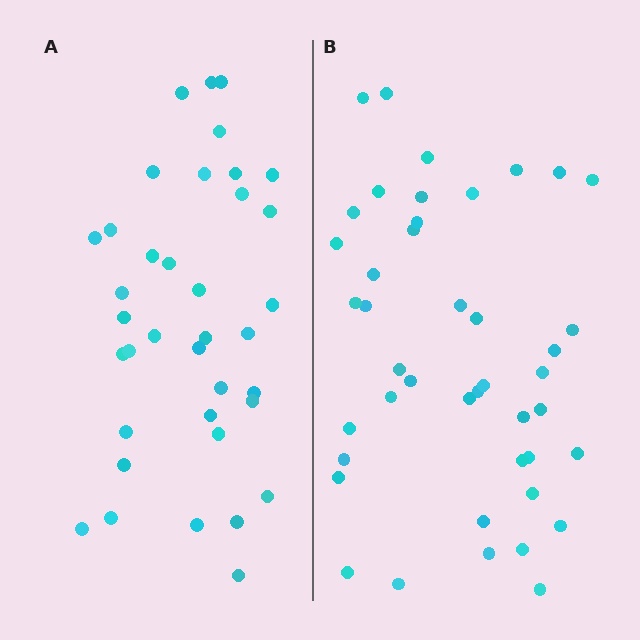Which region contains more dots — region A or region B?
Region B (the right region) has more dots.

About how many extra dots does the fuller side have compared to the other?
Region B has about 6 more dots than region A.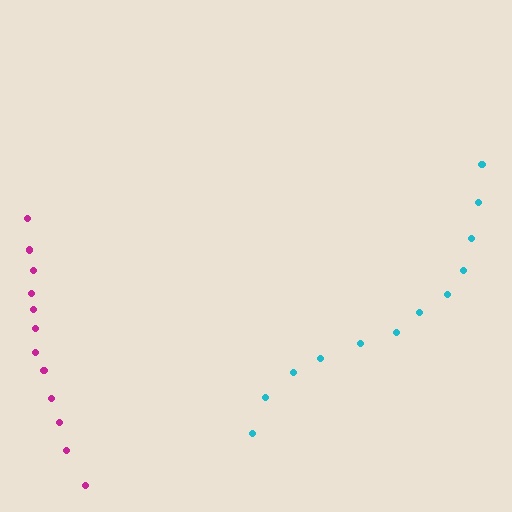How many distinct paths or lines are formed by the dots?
There are 2 distinct paths.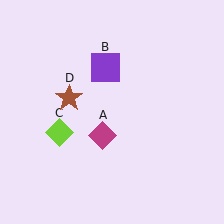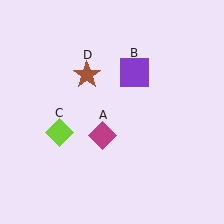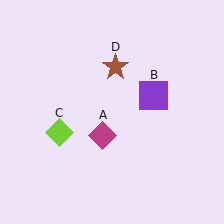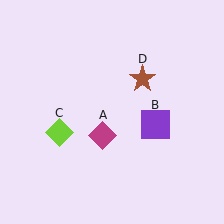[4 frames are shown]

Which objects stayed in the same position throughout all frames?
Magenta diamond (object A) and lime diamond (object C) remained stationary.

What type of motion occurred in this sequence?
The purple square (object B), brown star (object D) rotated clockwise around the center of the scene.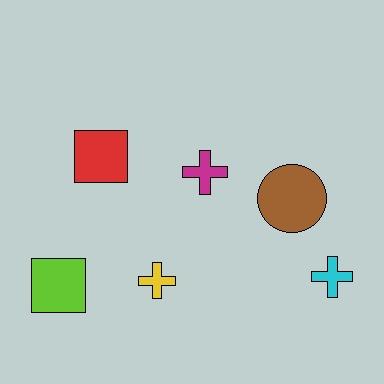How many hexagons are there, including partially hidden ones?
There are no hexagons.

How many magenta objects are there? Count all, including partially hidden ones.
There is 1 magenta object.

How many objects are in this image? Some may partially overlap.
There are 6 objects.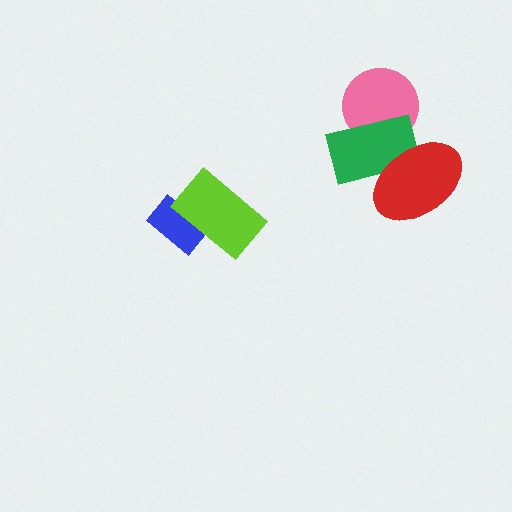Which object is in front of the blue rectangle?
The lime rectangle is in front of the blue rectangle.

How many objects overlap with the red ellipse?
1 object overlaps with the red ellipse.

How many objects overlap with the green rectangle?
2 objects overlap with the green rectangle.